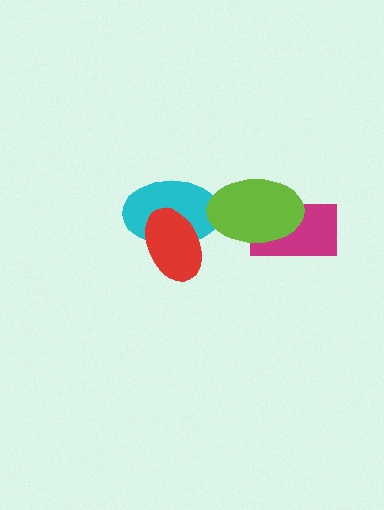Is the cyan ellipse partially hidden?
Yes, it is partially covered by another shape.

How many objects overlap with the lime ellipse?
2 objects overlap with the lime ellipse.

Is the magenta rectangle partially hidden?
Yes, it is partially covered by another shape.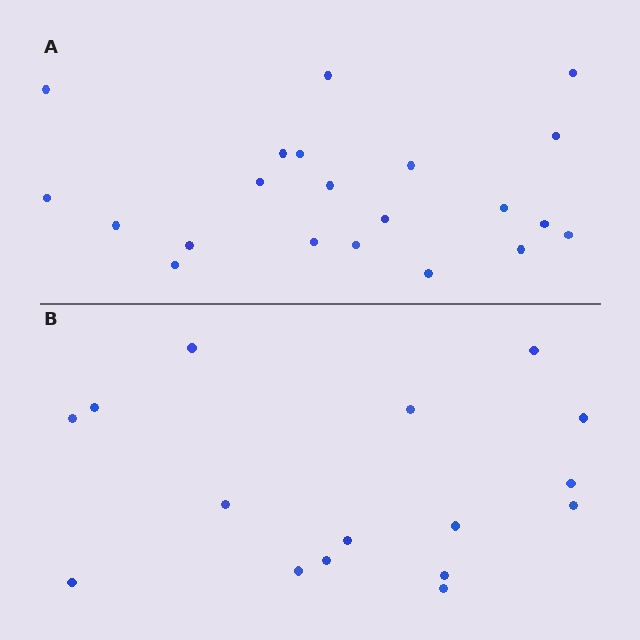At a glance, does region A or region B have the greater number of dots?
Region A (the top region) has more dots.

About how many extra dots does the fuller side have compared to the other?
Region A has about 5 more dots than region B.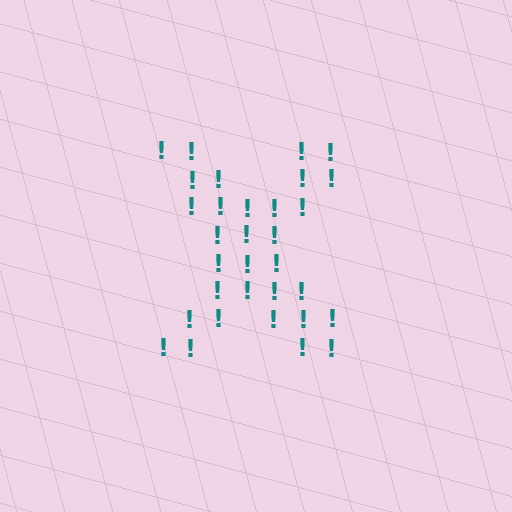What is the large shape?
The large shape is the letter X.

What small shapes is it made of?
It is made of small exclamation marks.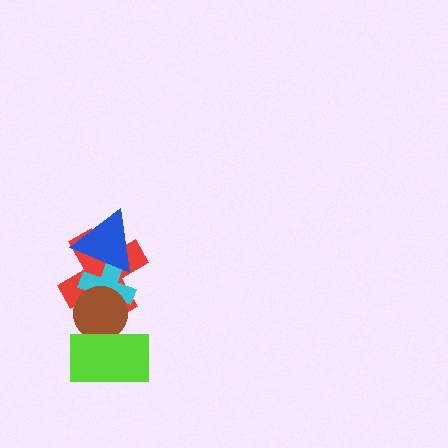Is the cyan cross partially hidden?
Yes, it is partially covered by another shape.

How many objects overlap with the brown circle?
3 objects overlap with the brown circle.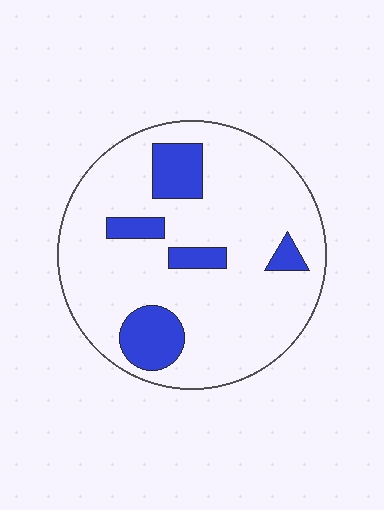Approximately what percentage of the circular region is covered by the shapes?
Approximately 15%.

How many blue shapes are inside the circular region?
5.